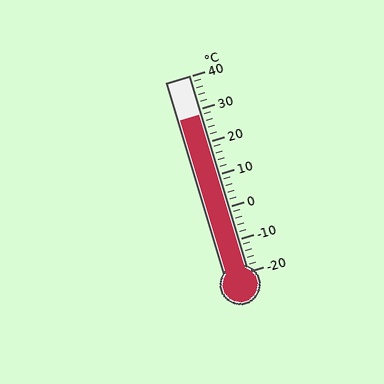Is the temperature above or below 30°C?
The temperature is below 30°C.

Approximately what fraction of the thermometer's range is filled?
The thermometer is filled to approximately 80% of its range.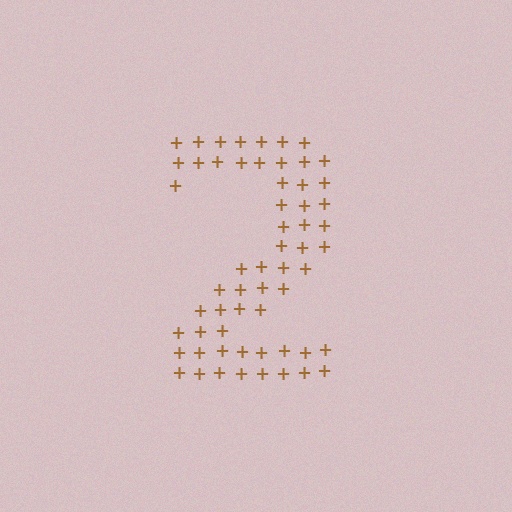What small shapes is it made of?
It is made of small plus signs.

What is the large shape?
The large shape is the digit 2.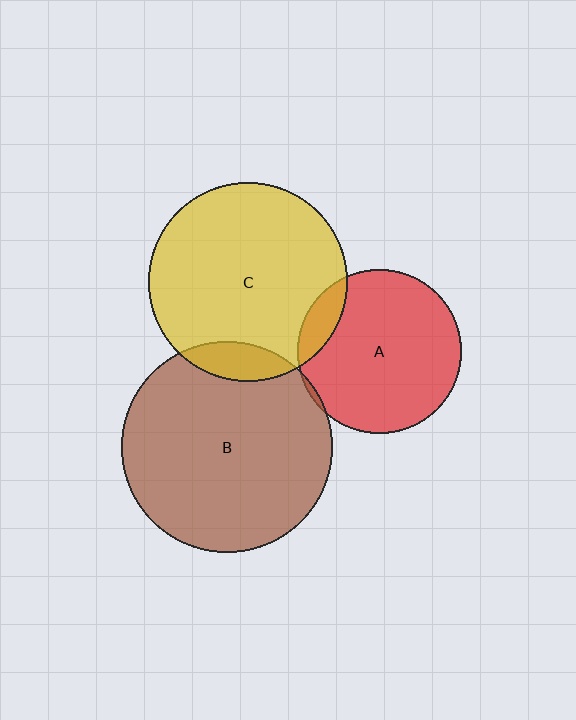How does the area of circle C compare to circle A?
Approximately 1.5 times.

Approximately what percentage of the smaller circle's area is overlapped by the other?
Approximately 5%.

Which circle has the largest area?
Circle B (brown).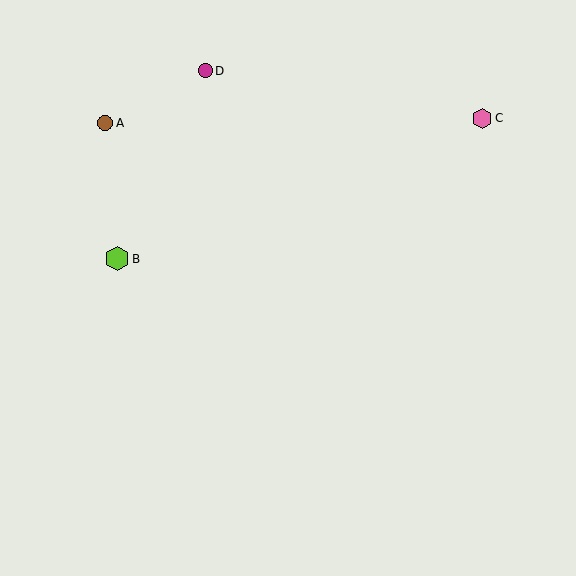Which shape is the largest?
The lime hexagon (labeled B) is the largest.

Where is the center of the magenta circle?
The center of the magenta circle is at (206, 71).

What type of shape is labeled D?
Shape D is a magenta circle.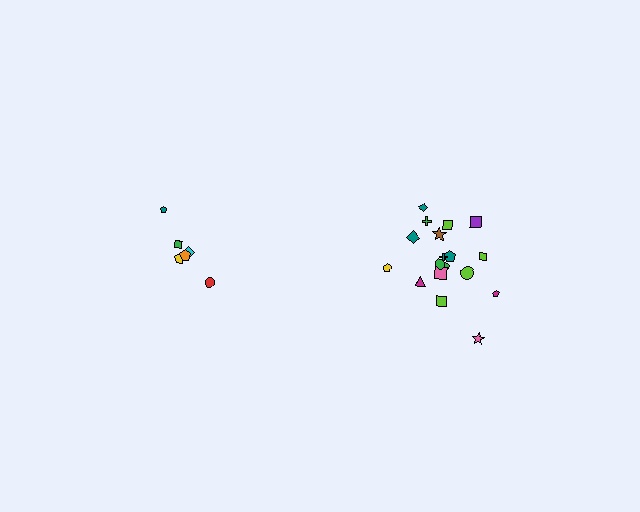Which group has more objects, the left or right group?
The right group.